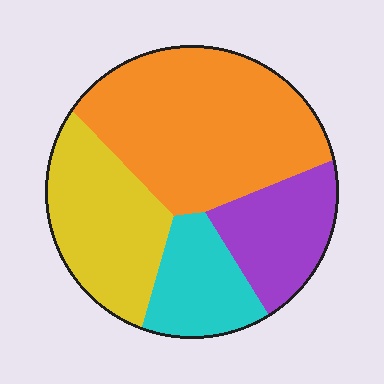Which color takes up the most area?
Orange, at roughly 45%.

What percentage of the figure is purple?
Purple takes up less than a quarter of the figure.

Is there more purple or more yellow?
Yellow.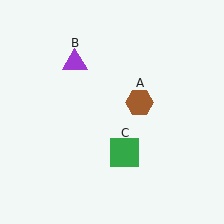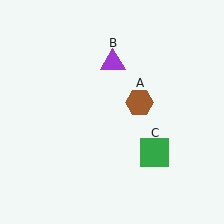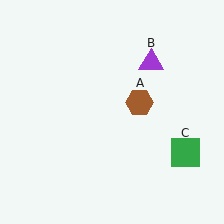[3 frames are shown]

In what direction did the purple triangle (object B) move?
The purple triangle (object B) moved right.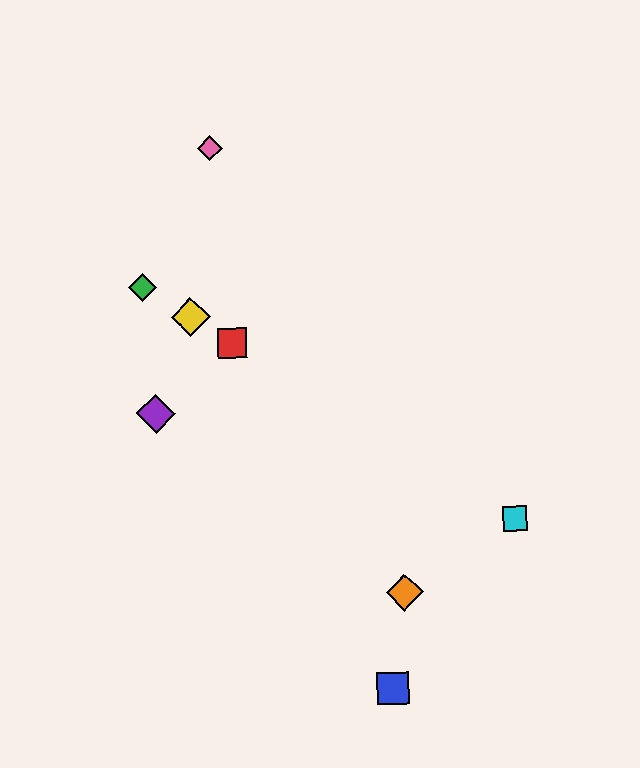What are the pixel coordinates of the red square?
The red square is at (232, 343).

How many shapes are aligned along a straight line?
4 shapes (the red square, the green diamond, the yellow diamond, the cyan square) are aligned along a straight line.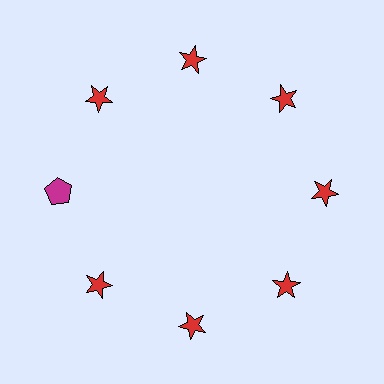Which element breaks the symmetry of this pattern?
The magenta pentagon at roughly the 9 o'clock position breaks the symmetry. All other shapes are red stars.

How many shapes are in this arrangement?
There are 8 shapes arranged in a ring pattern.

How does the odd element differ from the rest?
It differs in both color (magenta instead of red) and shape (pentagon instead of star).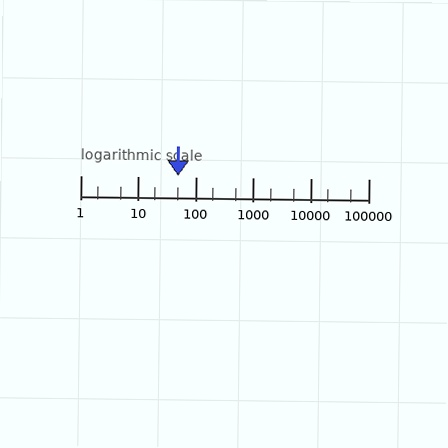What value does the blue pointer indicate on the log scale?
The pointer indicates approximately 50.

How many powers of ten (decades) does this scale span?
The scale spans 5 decades, from 1 to 100000.